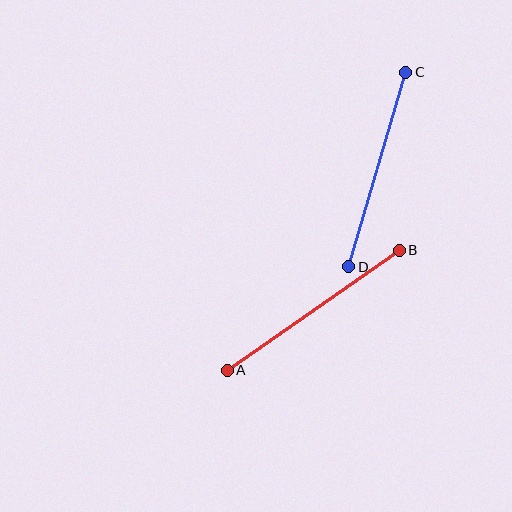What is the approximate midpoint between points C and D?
The midpoint is at approximately (377, 170) pixels.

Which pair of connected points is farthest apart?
Points A and B are farthest apart.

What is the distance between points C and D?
The distance is approximately 203 pixels.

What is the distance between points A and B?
The distance is approximately 210 pixels.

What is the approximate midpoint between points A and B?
The midpoint is at approximately (313, 310) pixels.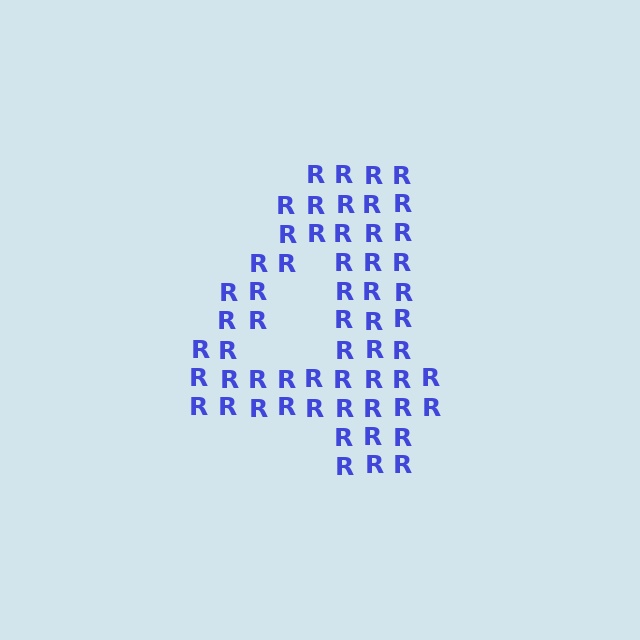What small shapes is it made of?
It is made of small letter R's.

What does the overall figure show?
The overall figure shows the digit 4.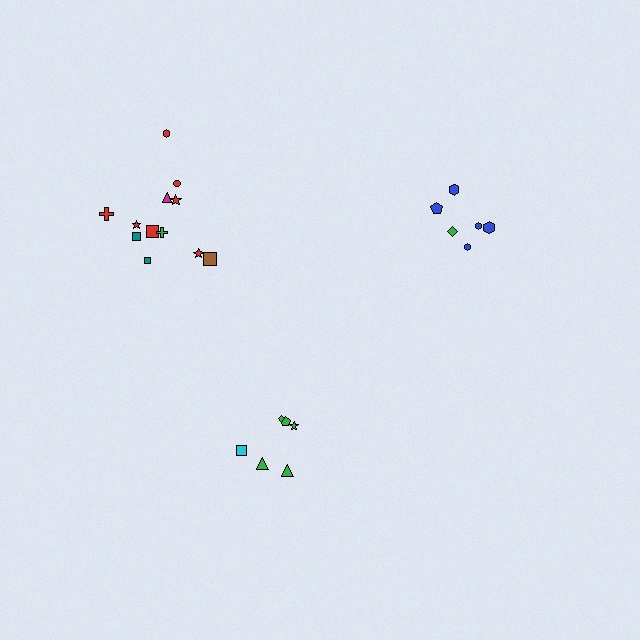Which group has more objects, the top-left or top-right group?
The top-left group.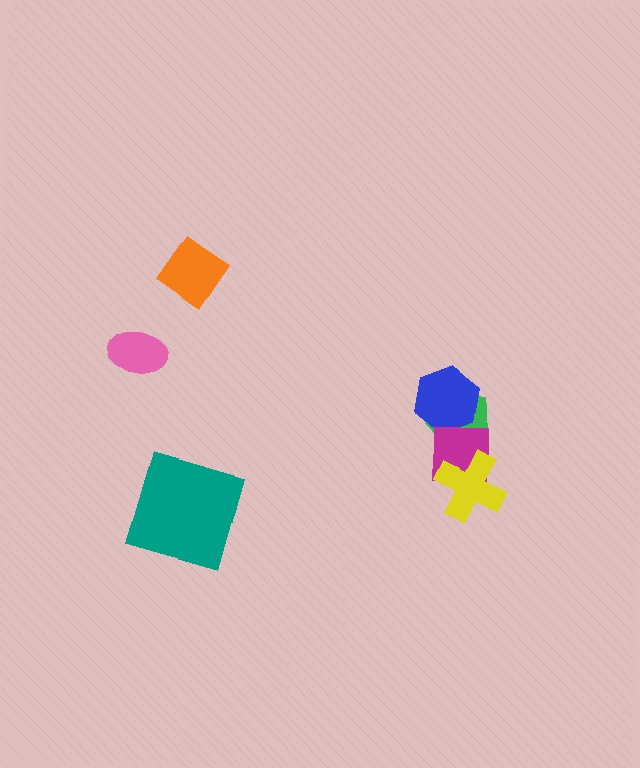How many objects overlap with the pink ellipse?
0 objects overlap with the pink ellipse.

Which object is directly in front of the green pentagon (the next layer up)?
The blue hexagon is directly in front of the green pentagon.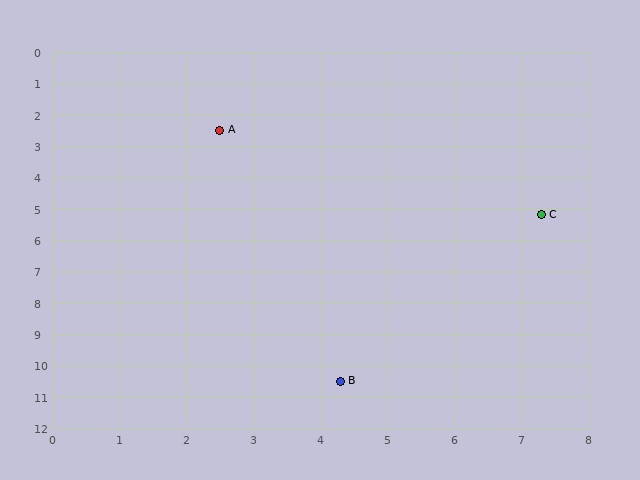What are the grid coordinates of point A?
Point A is at approximately (2.5, 2.5).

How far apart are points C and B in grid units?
Points C and B are about 6.1 grid units apart.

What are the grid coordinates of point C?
Point C is at approximately (7.3, 5.2).